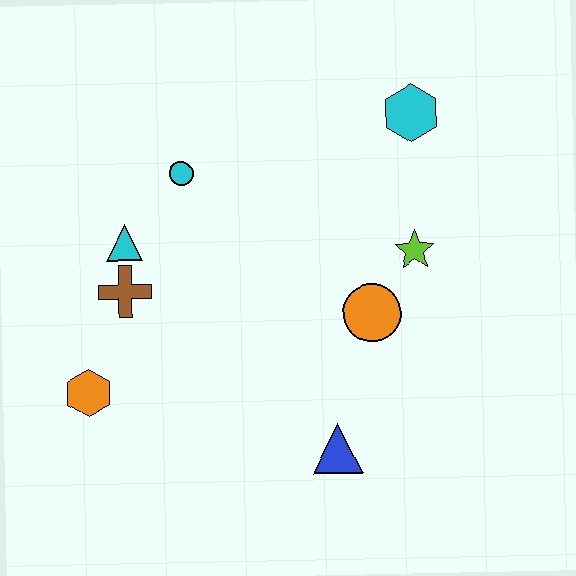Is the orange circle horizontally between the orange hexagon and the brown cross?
No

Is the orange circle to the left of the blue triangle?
No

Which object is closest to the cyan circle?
The cyan triangle is closest to the cyan circle.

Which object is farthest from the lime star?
The orange hexagon is farthest from the lime star.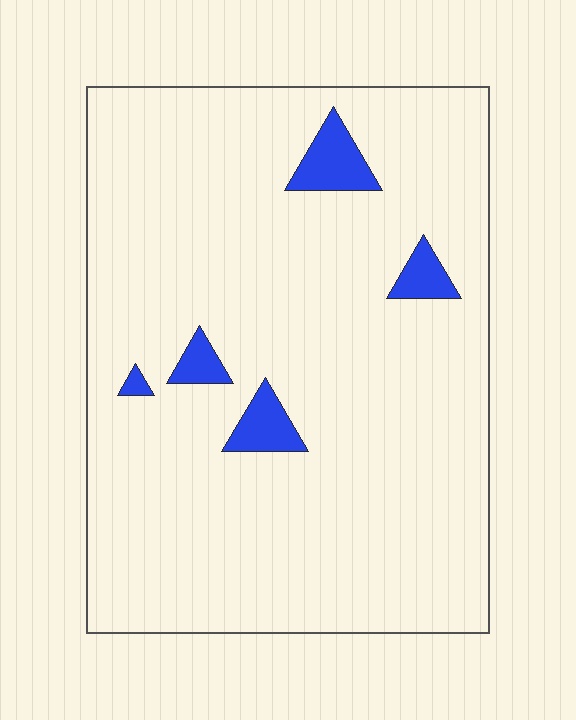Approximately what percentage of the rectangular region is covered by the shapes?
Approximately 5%.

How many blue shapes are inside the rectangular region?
5.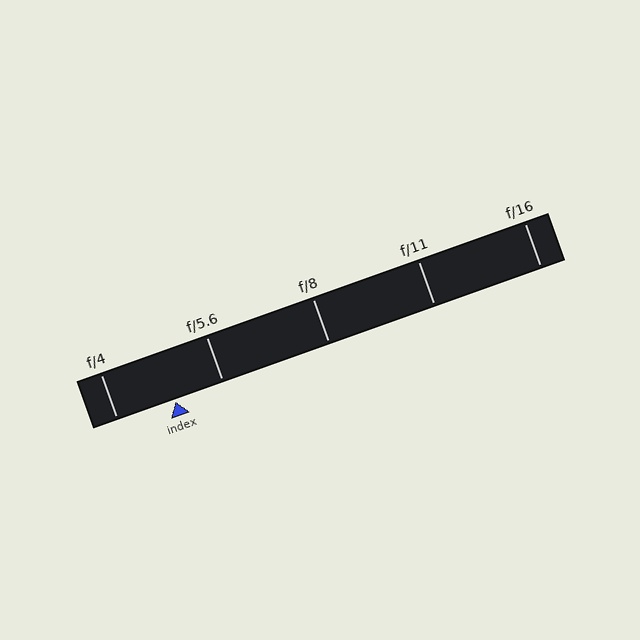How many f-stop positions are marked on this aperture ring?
There are 5 f-stop positions marked.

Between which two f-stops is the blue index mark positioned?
The index mark is between f/4 and f/5.6.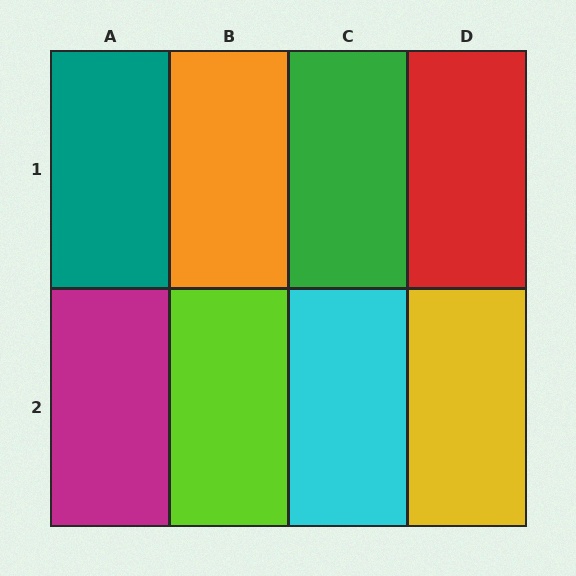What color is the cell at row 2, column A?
Magenta.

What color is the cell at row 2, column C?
Cyan.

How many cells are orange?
1 cell is orange.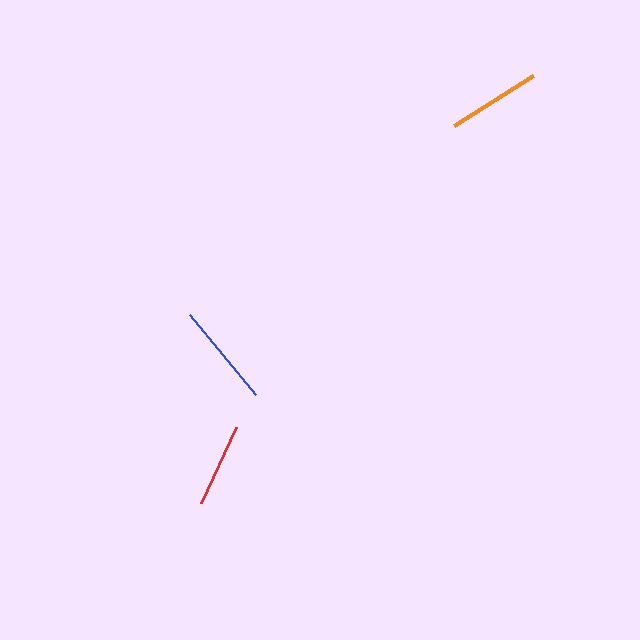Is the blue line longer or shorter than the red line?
The blue line is longer than the red line.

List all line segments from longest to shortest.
From longest to shortest: blue, orange, red.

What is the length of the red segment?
The red segment is approximately 84 pixels long.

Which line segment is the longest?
The blue line is the longest at approximately 103 pixels.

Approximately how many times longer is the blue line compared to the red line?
The blue line is approximately 1.2 times the length of the red line.